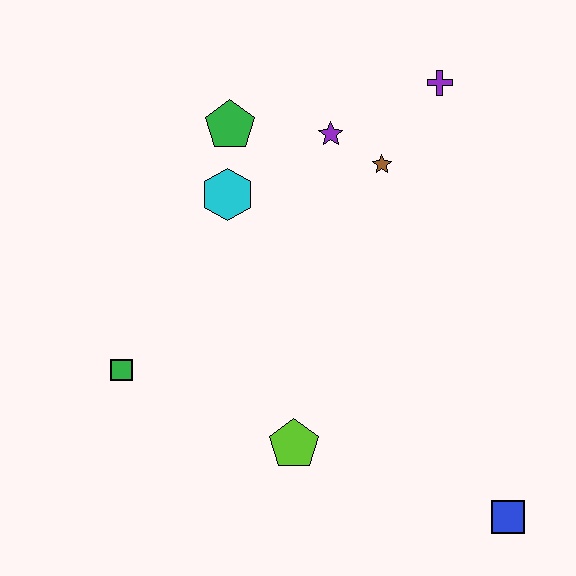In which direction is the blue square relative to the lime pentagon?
The blue square is to the right of the lime pentagon.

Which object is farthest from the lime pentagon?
The purple cross is farthest from the lime pentagon.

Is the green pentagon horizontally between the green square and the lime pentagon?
Yes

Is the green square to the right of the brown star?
No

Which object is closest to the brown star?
The purple star is closest to the brown star.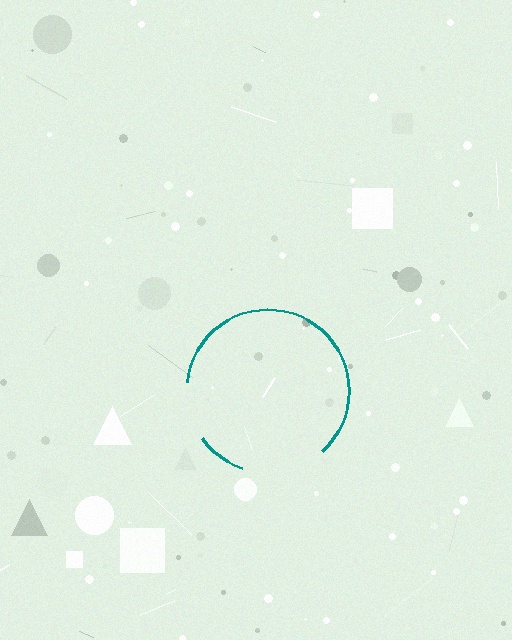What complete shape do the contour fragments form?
The contour fragments form a circle.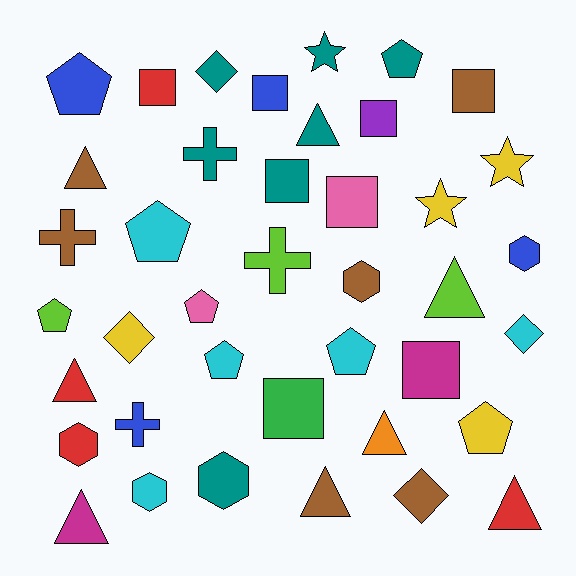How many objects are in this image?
There are 40 objects.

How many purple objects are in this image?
There is 1 purple object.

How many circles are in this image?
There are no circles.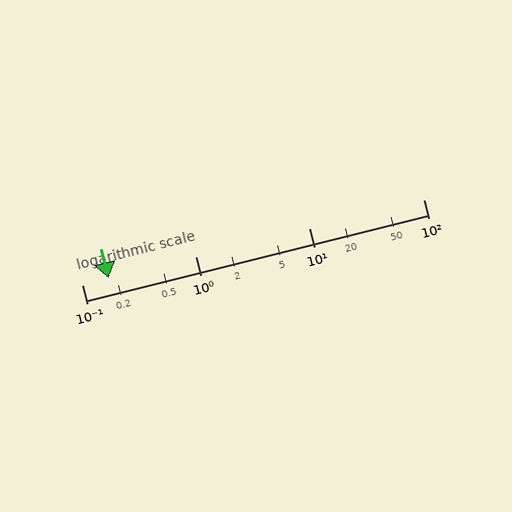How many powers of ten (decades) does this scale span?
The scale spans 3 decades, from 0.1 to 100.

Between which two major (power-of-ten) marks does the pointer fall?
The pointer is between 0.1 and 1.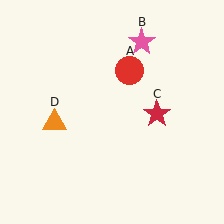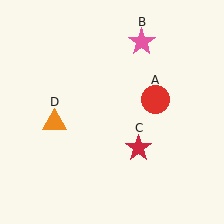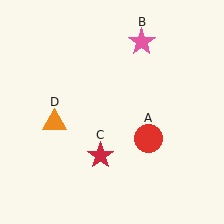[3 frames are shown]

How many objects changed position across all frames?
2 objects changed position: red circle (object A), red star (object C).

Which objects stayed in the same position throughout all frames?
Pink star (object B) and orange triangle (object D) remained stationary.